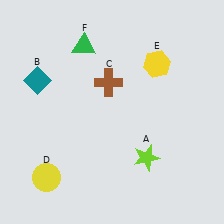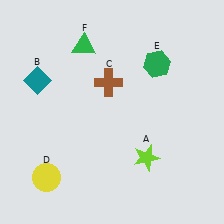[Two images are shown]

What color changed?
The hexagon (E) changed from yellow in Image 1 to green in Image 2.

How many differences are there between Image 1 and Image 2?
There is 1 difference between the two images.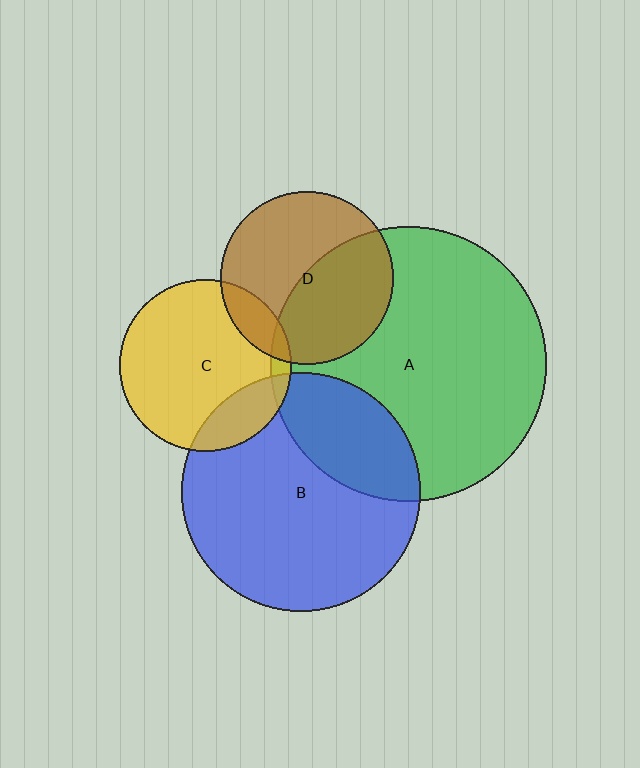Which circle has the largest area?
Circle A (green).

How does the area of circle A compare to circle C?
Approximately 2.6 times.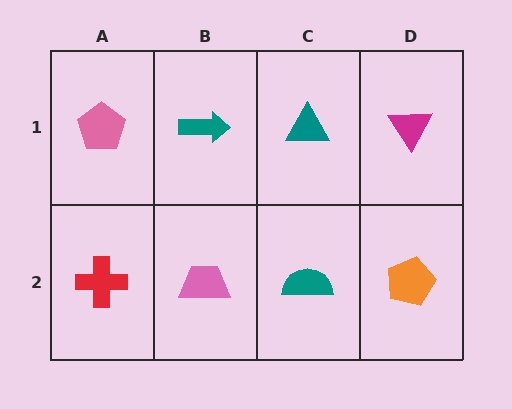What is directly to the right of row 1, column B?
A teal triangle.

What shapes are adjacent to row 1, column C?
A teal semicircle (row 2, column C), a teal arrow (row 1, column B), a magenta triangle (row 1, column D).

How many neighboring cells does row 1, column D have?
2.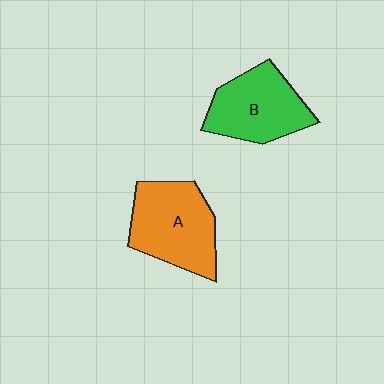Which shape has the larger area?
Shape A (orange).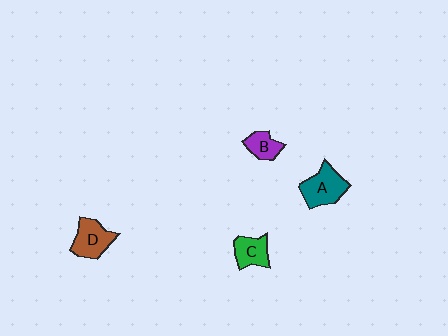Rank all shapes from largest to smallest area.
From largest to smallest: A (teal), D (brown), C (green), B (purple).